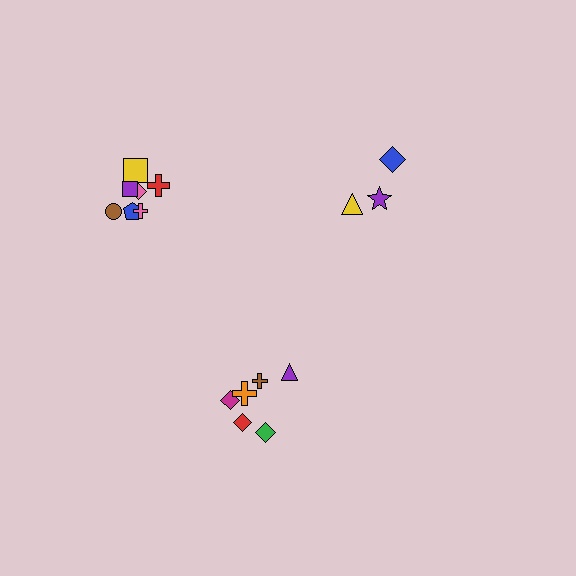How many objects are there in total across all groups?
There are 16 objects.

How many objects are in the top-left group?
There are 7 objects.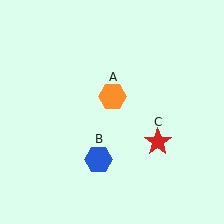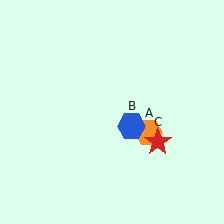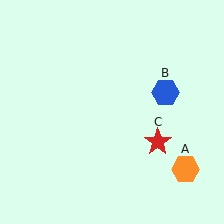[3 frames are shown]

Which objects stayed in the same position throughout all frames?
Red star (object C) remained stationary.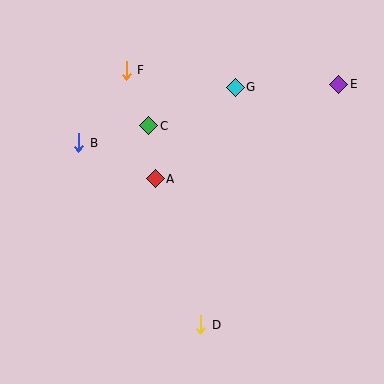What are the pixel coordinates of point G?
Point G is at (235, 87).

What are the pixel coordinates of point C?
Point C is at (149, 126).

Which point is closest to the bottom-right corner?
Point D is closest to the bottom-right corner.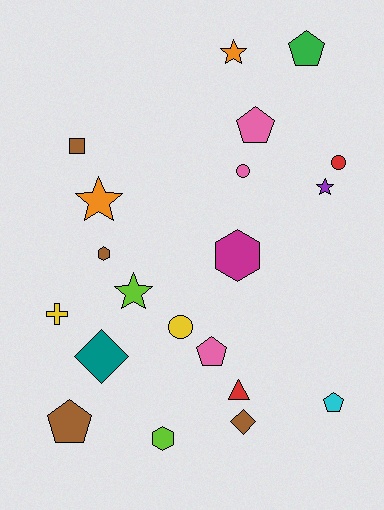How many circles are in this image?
There are 3 circles.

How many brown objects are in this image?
There are 4 brown objects.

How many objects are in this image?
There are 20 objects.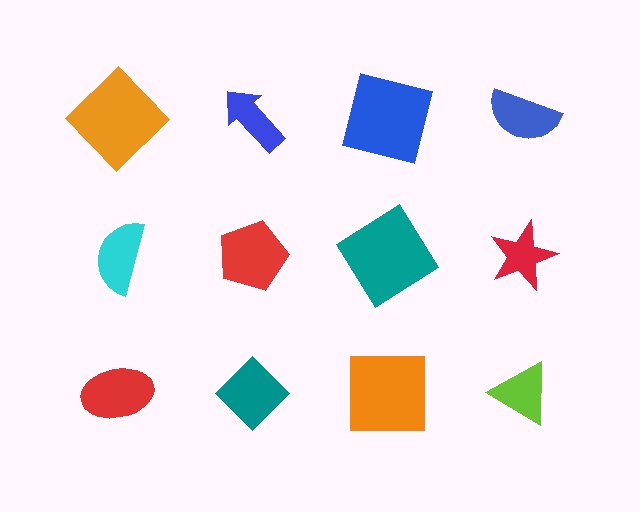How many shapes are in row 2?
4 shapes.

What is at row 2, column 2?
A red pentagon.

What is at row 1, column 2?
A blue arrow.